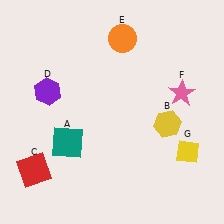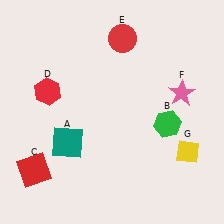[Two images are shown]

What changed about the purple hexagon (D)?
In Image 1, D is purple. In Image 2, it changed to red.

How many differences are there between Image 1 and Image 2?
There are 3 differences between the two images.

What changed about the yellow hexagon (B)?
In Image 1, B is yellow. In Image 2, it changed to green.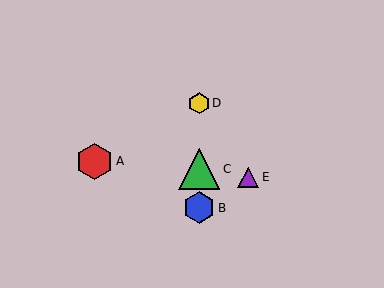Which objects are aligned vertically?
Objects B, C, D are aligned vertically.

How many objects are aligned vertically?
3 objects (B, C, D) are aligned vertically.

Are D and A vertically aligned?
No, D is at x≈199 and A is at x≈94.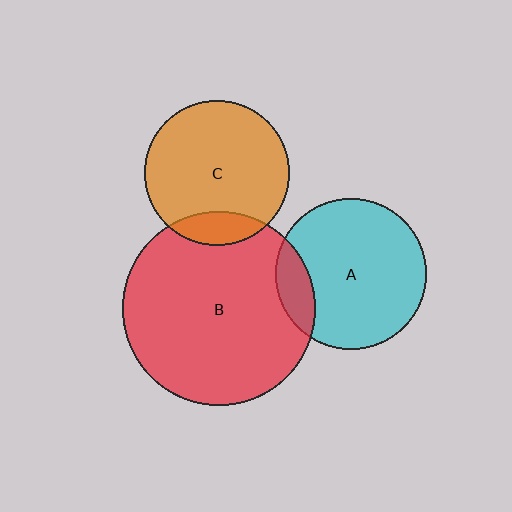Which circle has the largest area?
Circle B (red).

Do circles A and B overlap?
Yes.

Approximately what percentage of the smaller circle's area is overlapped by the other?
Approximately 15%.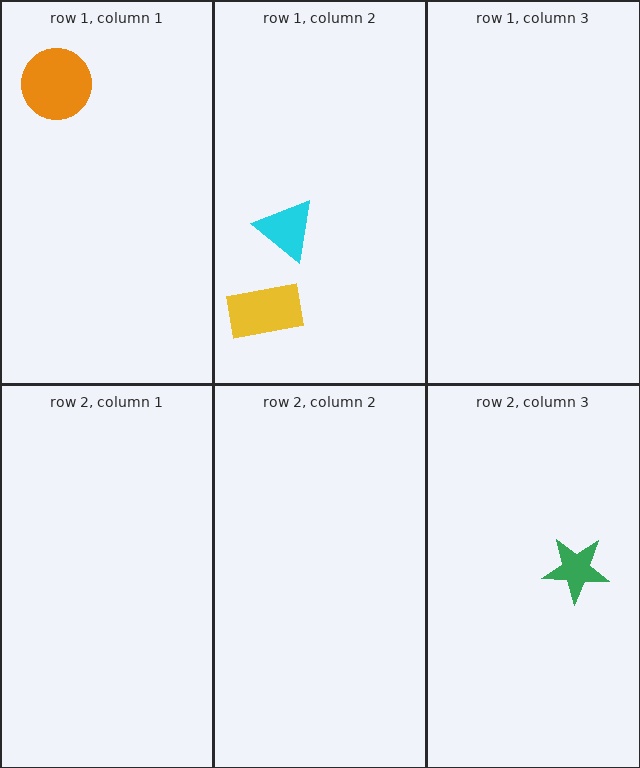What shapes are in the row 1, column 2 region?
The cyan triangle, the yellow rectangle.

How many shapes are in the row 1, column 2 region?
2.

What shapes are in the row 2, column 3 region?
The green star.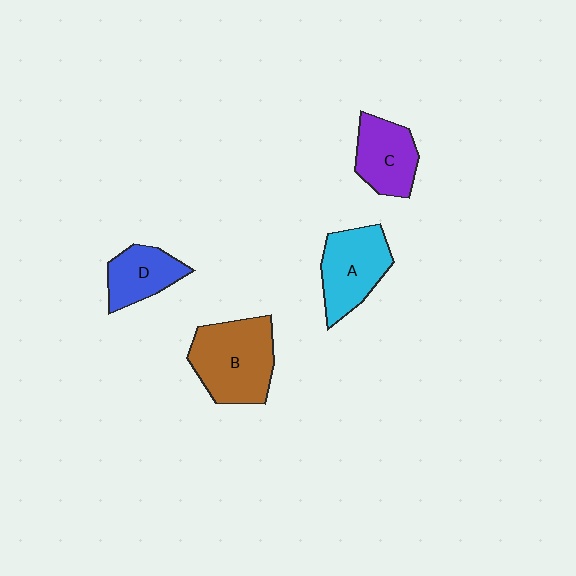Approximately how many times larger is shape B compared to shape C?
Approximately 1.5 times.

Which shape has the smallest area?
Shape D (blue).